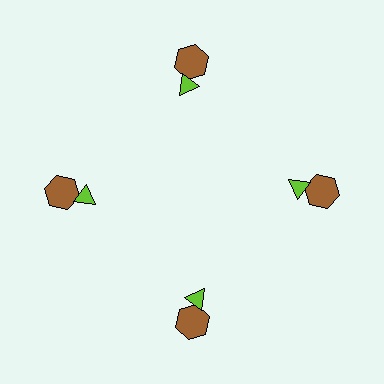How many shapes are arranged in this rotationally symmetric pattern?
There are 8 shapes, arranged in 4 groups of 2.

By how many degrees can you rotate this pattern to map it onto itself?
The pattern maps onto itself every 90 degrees of rotation.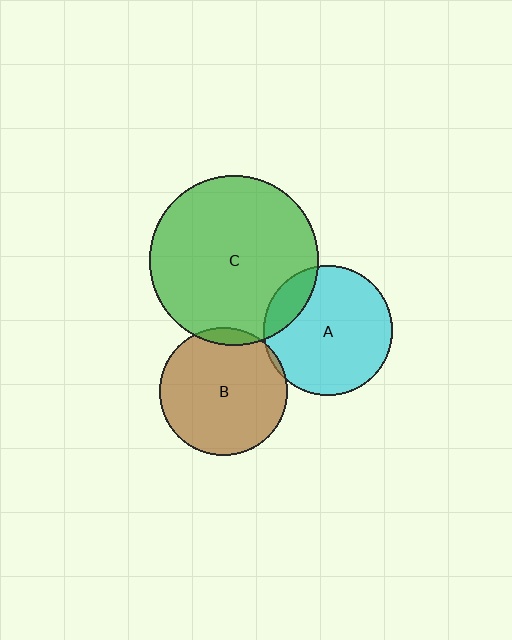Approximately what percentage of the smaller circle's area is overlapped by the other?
Approximately 15%.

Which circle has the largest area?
Circle C (green).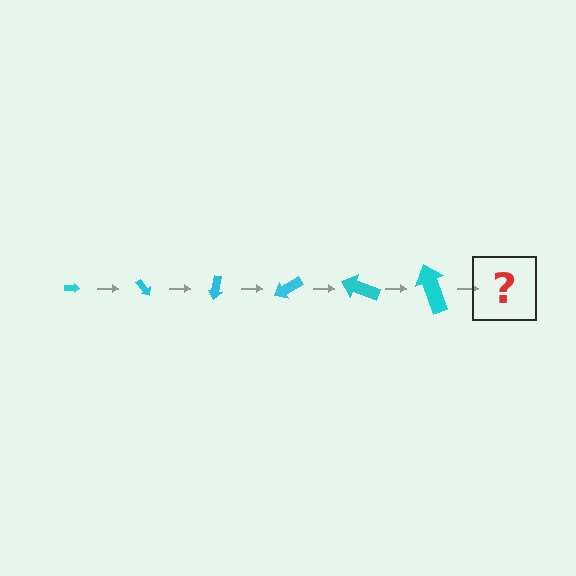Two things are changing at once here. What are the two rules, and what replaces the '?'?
The two rules are that the arrow grows larger each step and it rotates 50 degrees each step. The '?' should be an arrow, larger than the previous one and rotated 300 degrees from the start.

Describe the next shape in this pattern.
It should be an arrow, larger than the previous one and rotated 300 degrees from the start.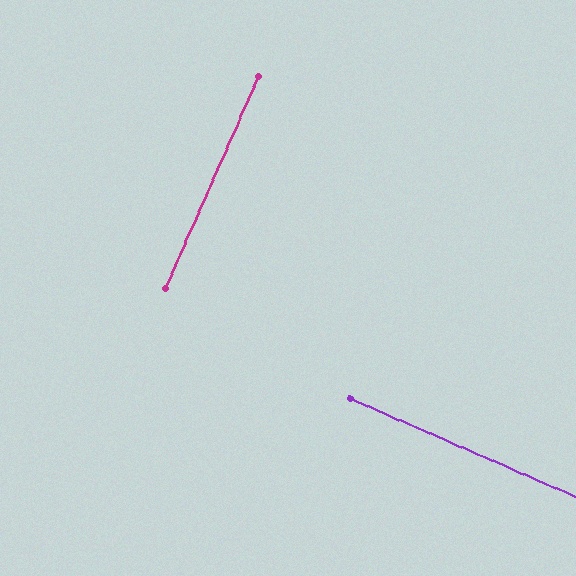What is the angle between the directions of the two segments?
Approximately 90 degrees.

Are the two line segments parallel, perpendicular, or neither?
Perpendicular — they meet at approximately 90°.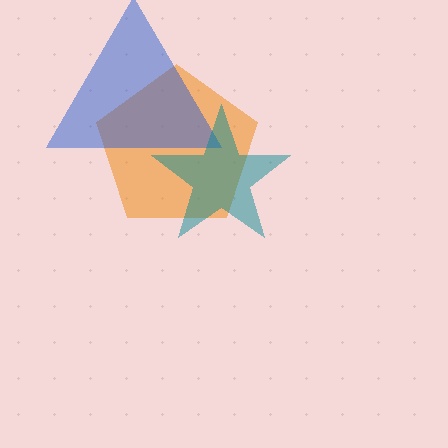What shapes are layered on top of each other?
The layered shapes are: an orange pentagon, a blue triangle, a teal star.